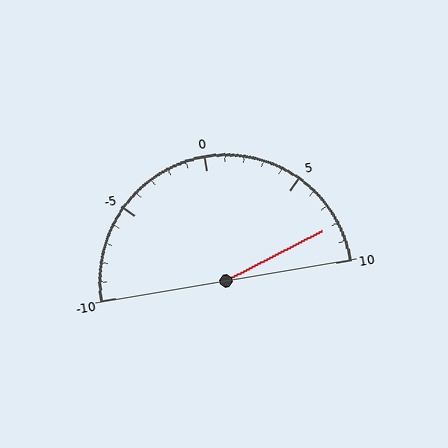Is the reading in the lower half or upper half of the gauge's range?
The reading is in the upper half of the range (-10 to 10).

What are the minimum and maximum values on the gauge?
The gauge ranges from -10 to 10.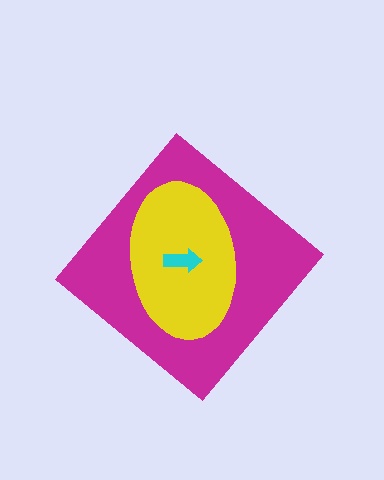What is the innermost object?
The cyan arrow.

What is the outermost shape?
The magenta diamond.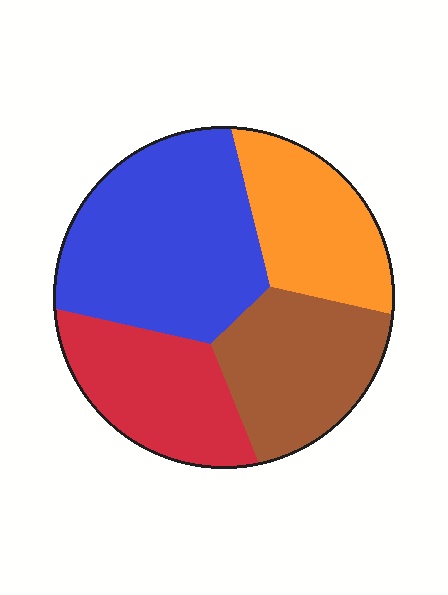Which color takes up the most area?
Blue, at roughly 35%.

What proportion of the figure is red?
Red takes up about one fifth (1/5) of the figure.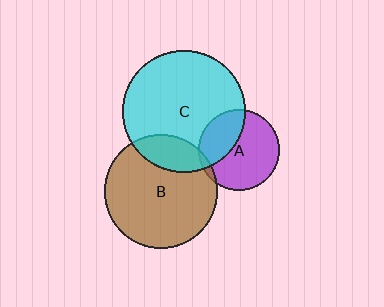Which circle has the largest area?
Circle C (cyan).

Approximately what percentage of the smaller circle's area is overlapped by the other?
Approximately 35%.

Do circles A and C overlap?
Yes.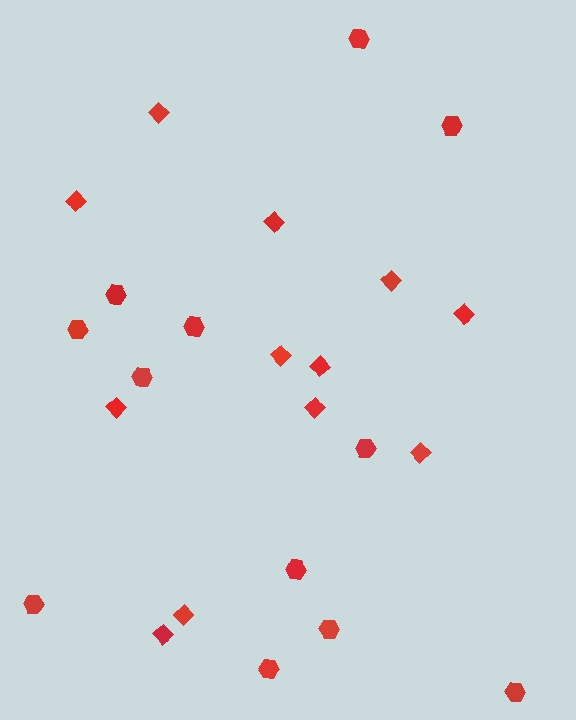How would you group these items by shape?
There are 2 groups: one group of hexagons (12) and one group of diamonds (12).